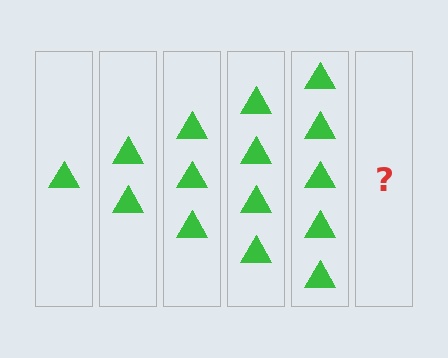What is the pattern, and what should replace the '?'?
The pattern is that each step adds one more triangle. The '?' should be 6 triangles.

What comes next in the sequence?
The next element should be 6 triangles.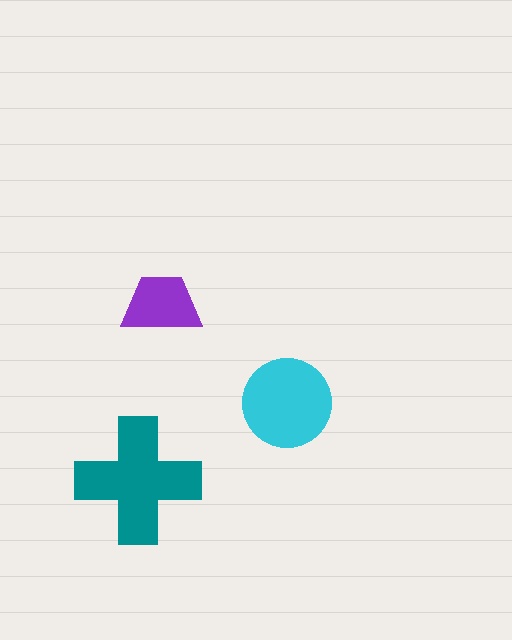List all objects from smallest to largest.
The purple trapezoid, the cyan circle, the teal cross.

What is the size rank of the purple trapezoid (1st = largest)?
3rd.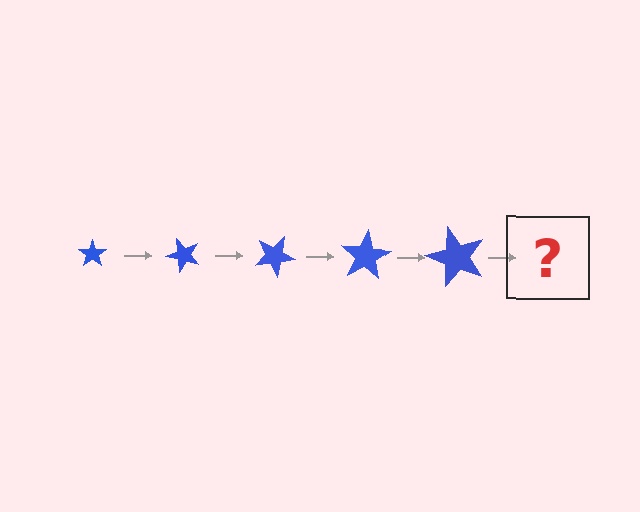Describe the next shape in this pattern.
It should be a star, larger than the previous one and rotated 250 degrees from the start.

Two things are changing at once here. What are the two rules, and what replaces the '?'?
The two rules are that the star grows larger each step and it rotates 50 degrees each step. The '?' should be a star, larger than the previous one and rotated 250 degrees from the start.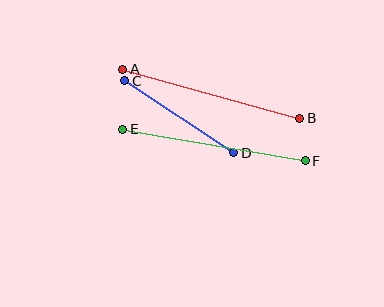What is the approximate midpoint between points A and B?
The midpoint is at approximately (211, 94) pixels.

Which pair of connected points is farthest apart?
Points E and F are farthest apart.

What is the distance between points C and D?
The distance is approximately 131 pixels.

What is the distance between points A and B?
The distance is approximately 184 pixels.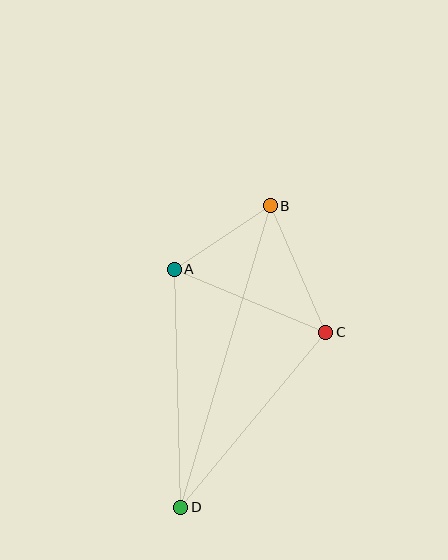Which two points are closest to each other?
Points A and B are closest to each other.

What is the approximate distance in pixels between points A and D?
The distance between A and D is approximately 238 pixels.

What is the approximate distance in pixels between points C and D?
The distance between C and D is approximately 227 pixels.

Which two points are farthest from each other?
Points B and D are farthest from each other.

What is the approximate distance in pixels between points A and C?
The distance between A and C is approximately 164 pixels.